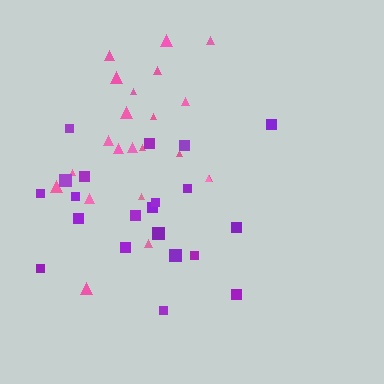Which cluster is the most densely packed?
Pink.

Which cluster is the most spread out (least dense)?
Purple.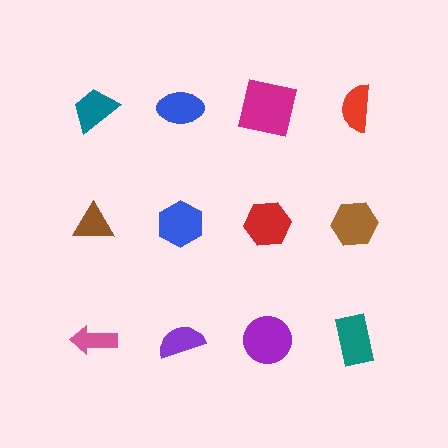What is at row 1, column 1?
A teal trapezoid.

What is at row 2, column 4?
A brown hexagon.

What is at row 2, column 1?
A brown triangle.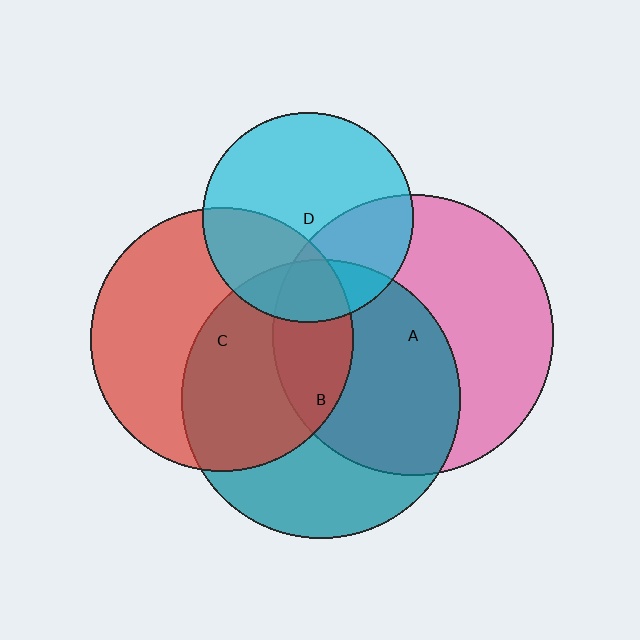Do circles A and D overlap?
Yes.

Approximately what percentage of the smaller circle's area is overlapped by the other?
Approximately 35%.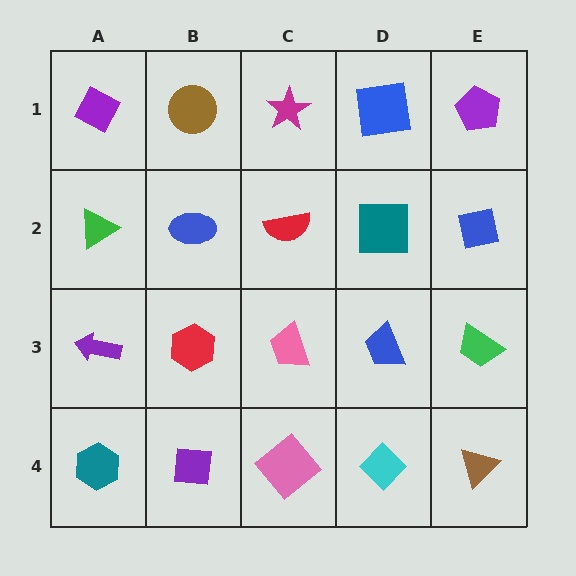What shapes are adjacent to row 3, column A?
A green triangle (row 2, column A), a teal hexagon (row 4, column A), a red hexagon (row 3, column B).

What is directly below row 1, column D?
A teal square.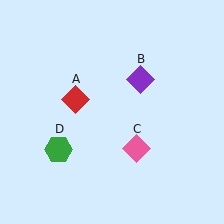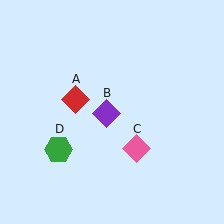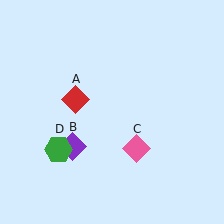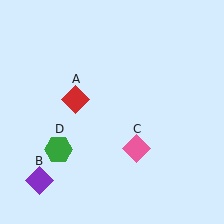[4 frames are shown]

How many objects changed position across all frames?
1 object changed position: purple diamond (object B).